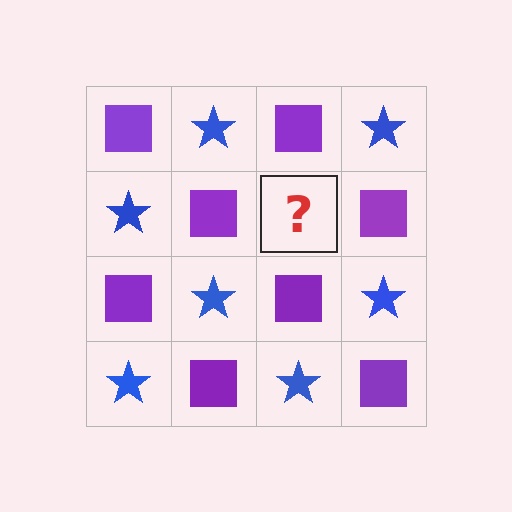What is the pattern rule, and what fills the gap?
The rule is that it alternates purple square and blue star in a checkerboard pattern. The gap should be filled with a blue star.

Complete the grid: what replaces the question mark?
The question mark should be replaced with a blue star.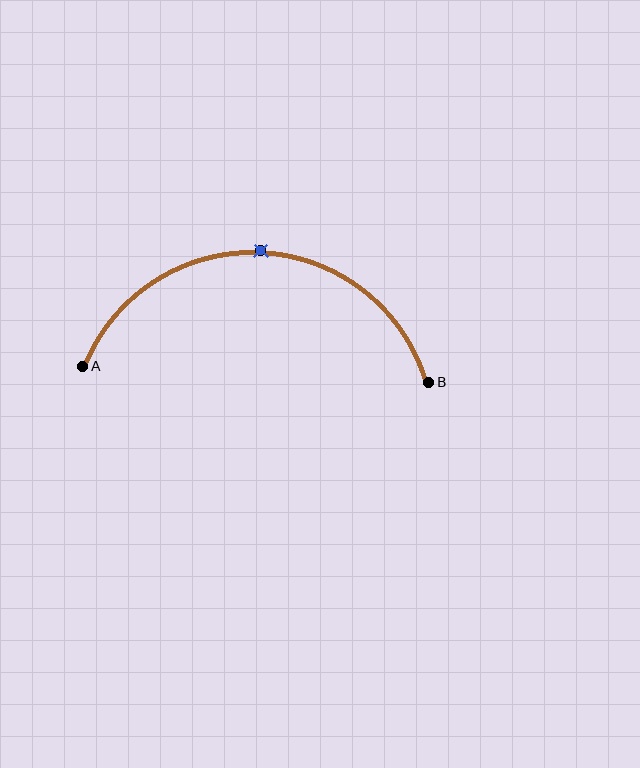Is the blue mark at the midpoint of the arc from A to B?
Yes. The blue mark lies on the arc at equal arc-length from both A and B — it is the arc midpoint.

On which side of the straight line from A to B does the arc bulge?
The arc bulges above the straight line connecting A and B.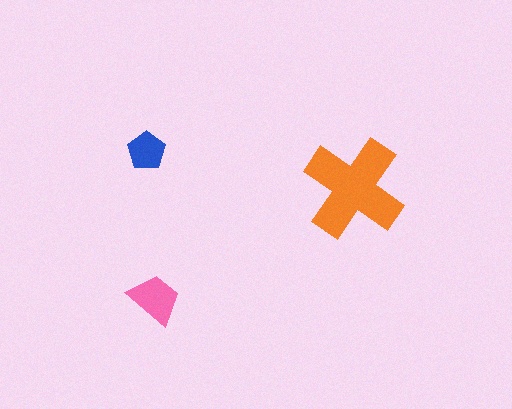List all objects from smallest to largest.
The blue pentagon, the pink trapezoid, the orange cross.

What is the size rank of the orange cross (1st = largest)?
1st.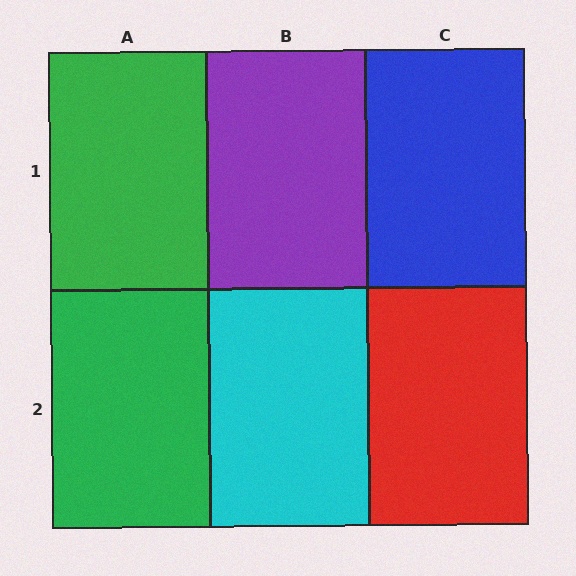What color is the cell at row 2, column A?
Green.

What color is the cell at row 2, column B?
Cyan.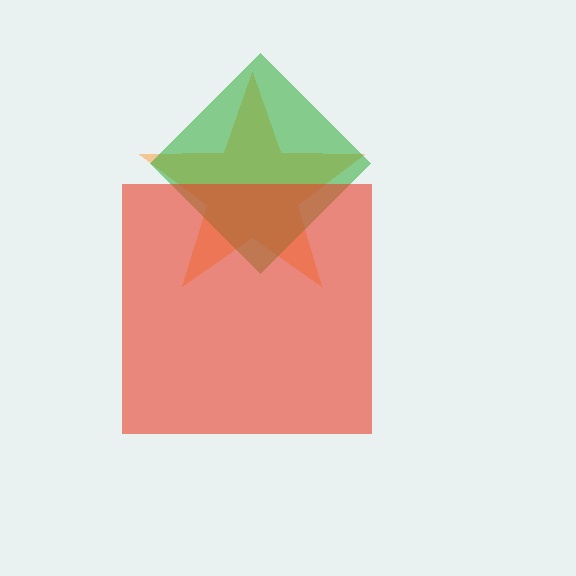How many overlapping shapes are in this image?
There are 3 overlapping shapes in the image.